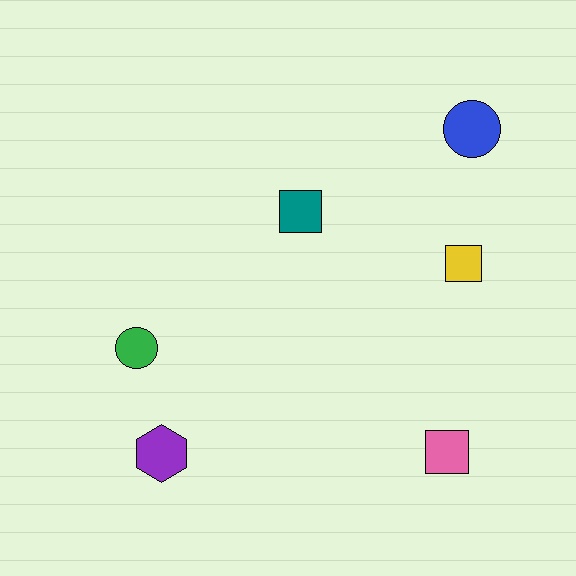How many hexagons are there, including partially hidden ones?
There is 1 hexagon.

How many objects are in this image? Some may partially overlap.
There are 6 objects.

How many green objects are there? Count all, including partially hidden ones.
There is 1 green object.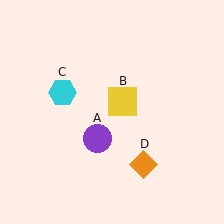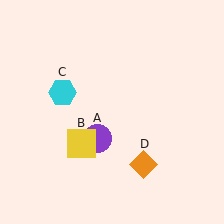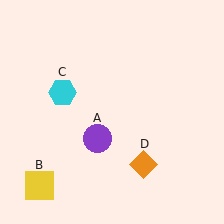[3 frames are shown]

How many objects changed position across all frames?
1 object changed position: yellow square (object B).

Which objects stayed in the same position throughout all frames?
Purple circle (object A) and cyan hexagon (object C) and orange diamond (object D) remained stationary.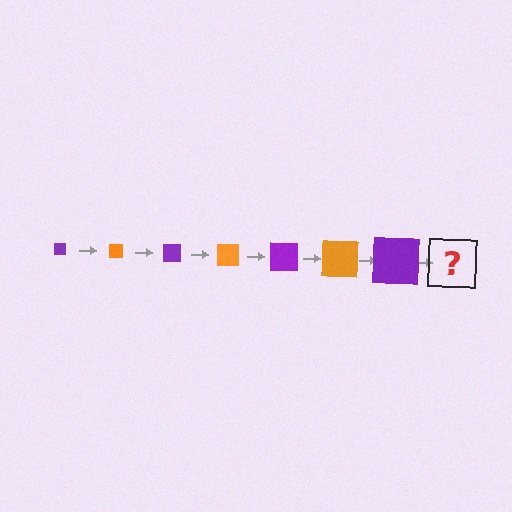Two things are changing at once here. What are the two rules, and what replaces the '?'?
The two rules are that the square grows larger each step and the color cycles through purple and orange. The '?' should be an orange square, larger than the previous one.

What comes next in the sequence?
The next element should be an orange square, larger than the previous one.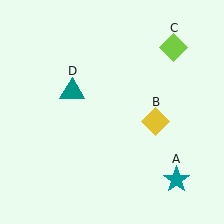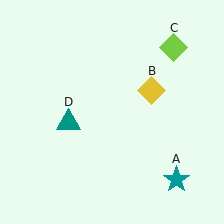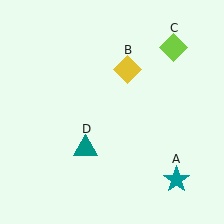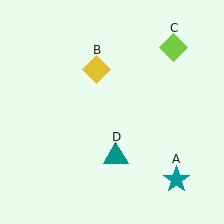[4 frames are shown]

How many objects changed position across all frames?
2 objects changed position: yellow diamond (object B), teal triangle (object D).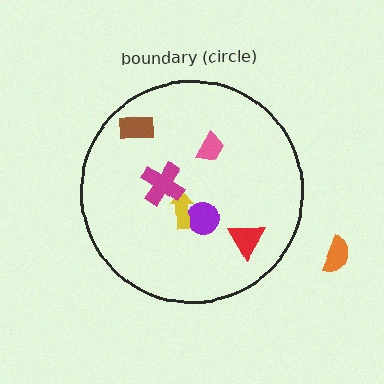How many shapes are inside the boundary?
6 inside, 1 outside.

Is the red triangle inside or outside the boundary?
Inside.